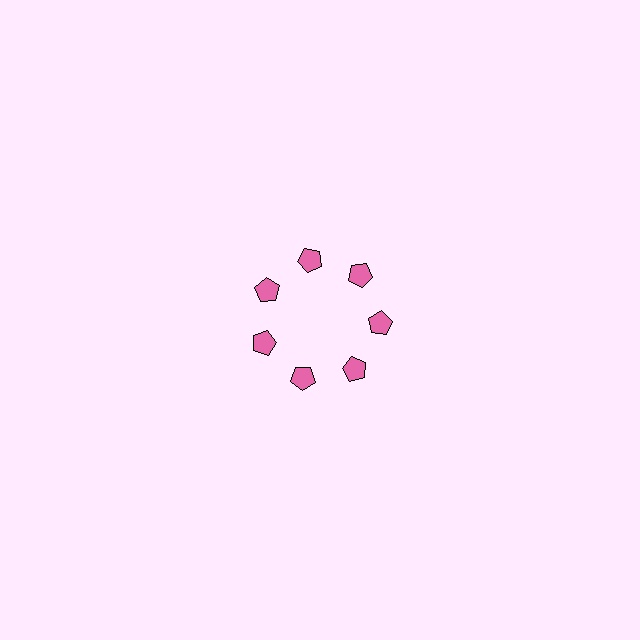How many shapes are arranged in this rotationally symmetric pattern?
There are 7 shapes, arranged in 7 groups of 1.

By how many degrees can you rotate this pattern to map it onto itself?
The pattern maps onto itself every 51 degrees of rotation.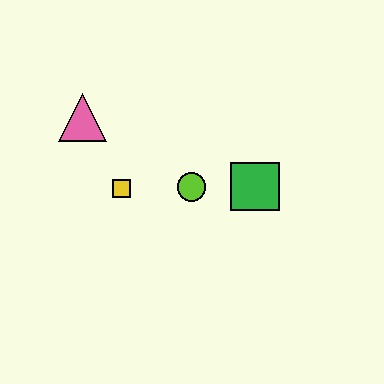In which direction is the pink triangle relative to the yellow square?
The pink triangle is above the yellow square.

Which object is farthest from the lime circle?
The pink triangle is farthest from the lime circle.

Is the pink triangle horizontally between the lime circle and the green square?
No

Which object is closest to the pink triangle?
The yellow square is closest to the pink triangle.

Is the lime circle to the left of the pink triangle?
No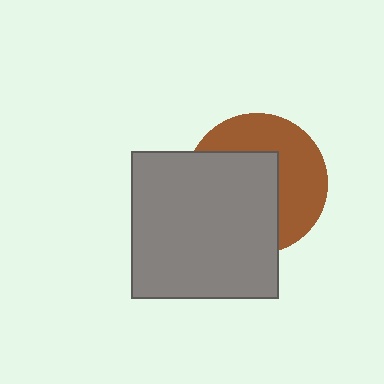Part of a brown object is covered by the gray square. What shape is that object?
It is a circle.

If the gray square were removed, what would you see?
You would see the complete brown circle.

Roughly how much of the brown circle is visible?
About half of it is visible (roughly 47%).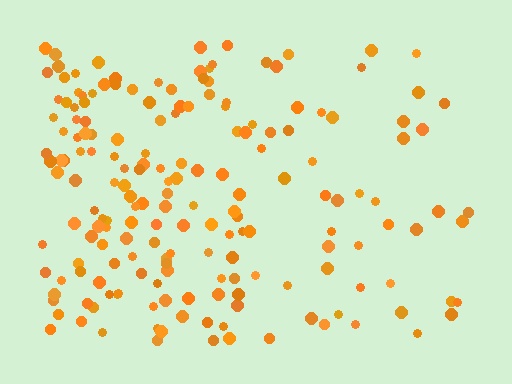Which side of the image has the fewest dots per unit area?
The right.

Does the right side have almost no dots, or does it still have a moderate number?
Still a moderate number, just noticeably fewer than the left.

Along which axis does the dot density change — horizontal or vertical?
Horizontal.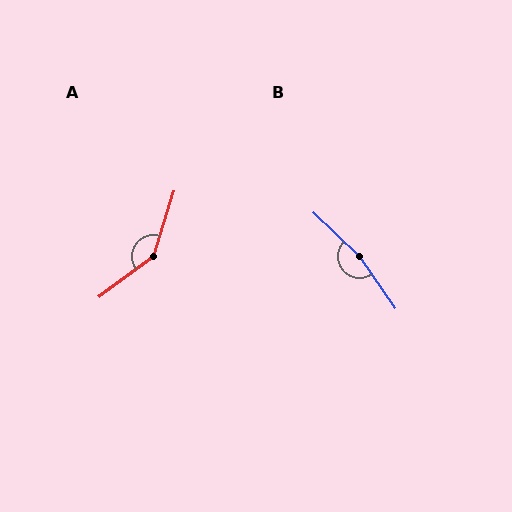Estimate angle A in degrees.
Approximately 144 degrees.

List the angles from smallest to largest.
A (144°), B (168°).